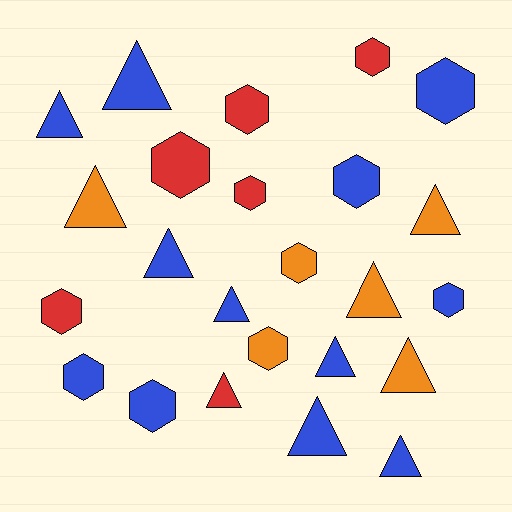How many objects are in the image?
There are 24 objects.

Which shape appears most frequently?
Hexagon, with 12 objects.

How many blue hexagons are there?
There are 5 blue hexagons.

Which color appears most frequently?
Blue, with 12 objects.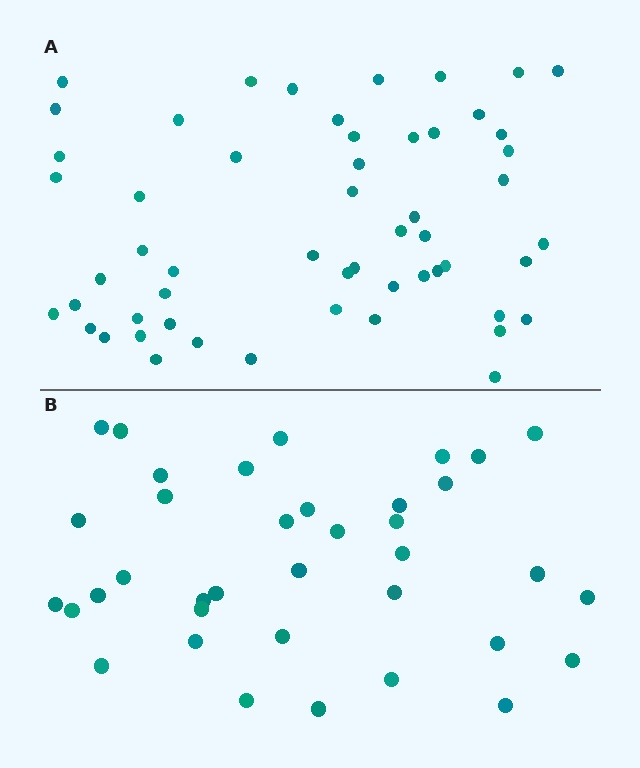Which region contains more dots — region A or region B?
Region A (the top region) has more dots.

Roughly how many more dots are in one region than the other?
Region A has approximately 20 more dots than region B.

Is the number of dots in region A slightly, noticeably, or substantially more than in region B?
Region A has substantially more. The ratio is roughly 1.5 to 1.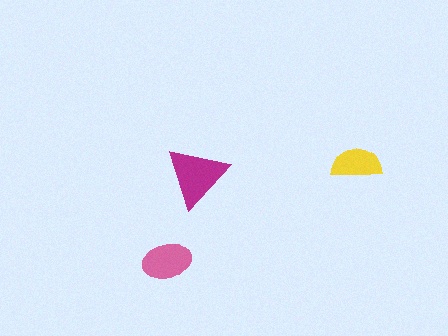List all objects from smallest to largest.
The yellow semicircle, the pink ellipse, the magenta triangle.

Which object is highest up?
The yellow semicircle is topmost.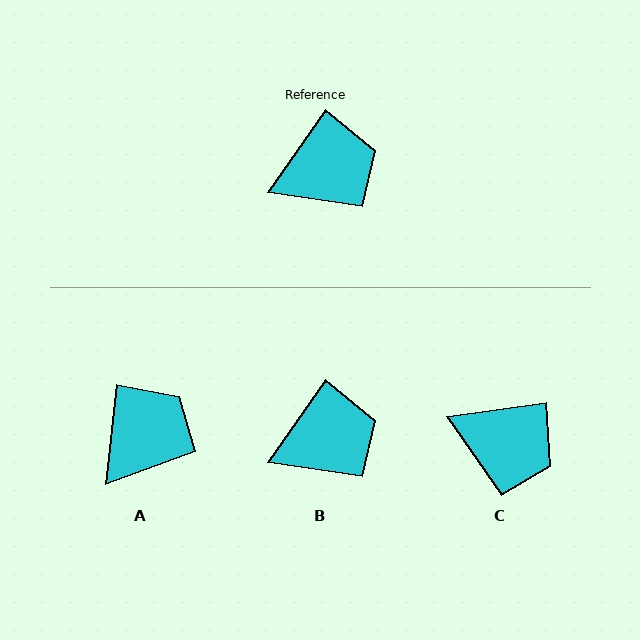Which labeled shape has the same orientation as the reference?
B.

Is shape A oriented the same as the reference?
No, it is off by about 29 degrees.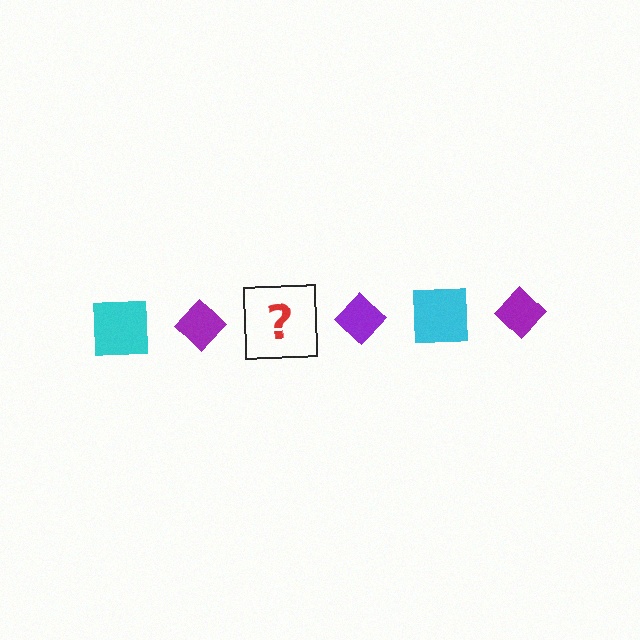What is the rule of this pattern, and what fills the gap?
The rule is that the pattern alternates between cyan square and purple diamond. The gap should be filled with a cyan square.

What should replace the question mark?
The question mark should be replaced with a cyan square.